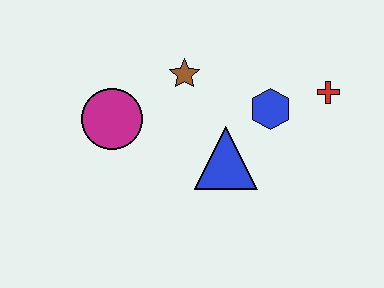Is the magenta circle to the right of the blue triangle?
No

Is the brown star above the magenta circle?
Yes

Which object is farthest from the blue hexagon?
The magenta circle is farthest from the blue hexagon.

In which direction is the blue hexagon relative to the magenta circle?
The blue hexagon is to the right of the magenta circle.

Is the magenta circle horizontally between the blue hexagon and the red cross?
No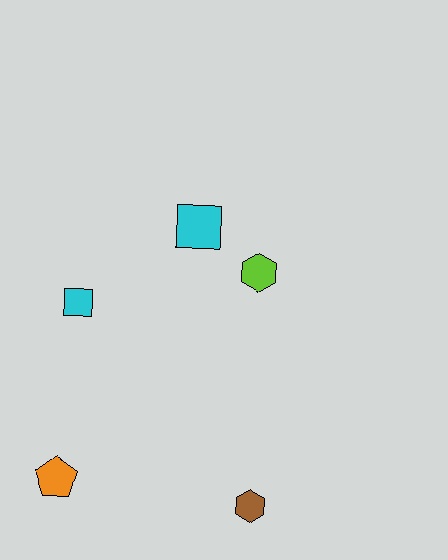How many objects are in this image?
There are 5 objects.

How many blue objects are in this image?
There are no blue objects.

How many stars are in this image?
There are no stars.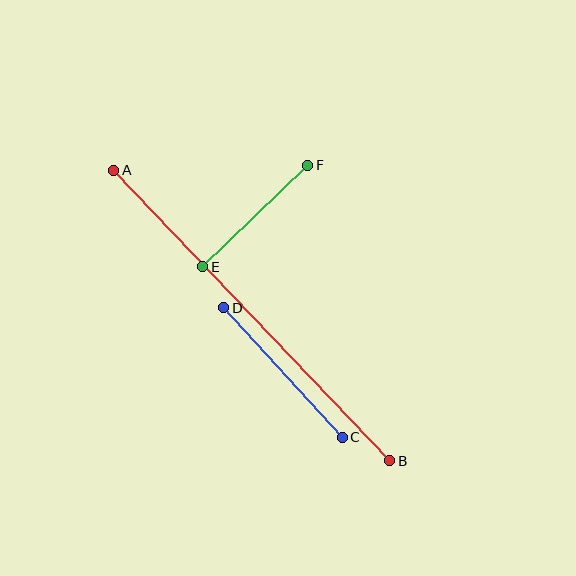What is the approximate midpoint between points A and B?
The midpoint is at approximately (252, 316) pixels.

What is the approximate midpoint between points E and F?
The midpoint is at approximately (255, 216) pixels.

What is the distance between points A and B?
The distance is approximately 401 pixels.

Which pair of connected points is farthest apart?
Points A and B are farthest apart.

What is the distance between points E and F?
The distance is approximately 146 pixels.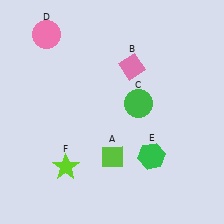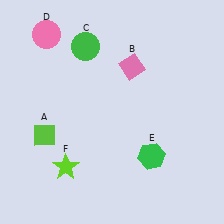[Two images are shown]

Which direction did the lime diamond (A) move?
The lime diamond (A) moved left.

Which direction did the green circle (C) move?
The green circle (C) moved up.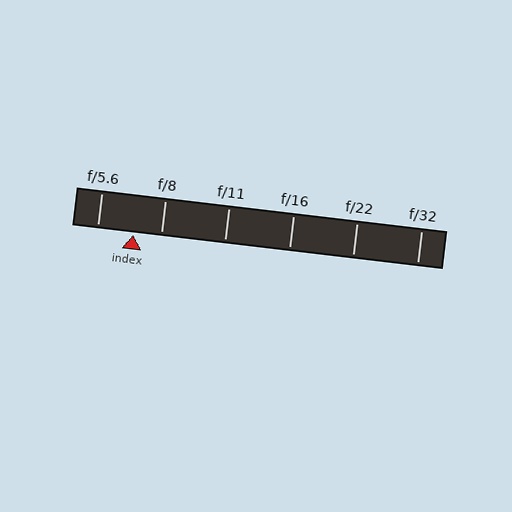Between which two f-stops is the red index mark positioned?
The index mark is between f/5.6 and f/8.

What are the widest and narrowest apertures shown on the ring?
The widest aperture shown is f/5.6 and the narrowest is f/32.